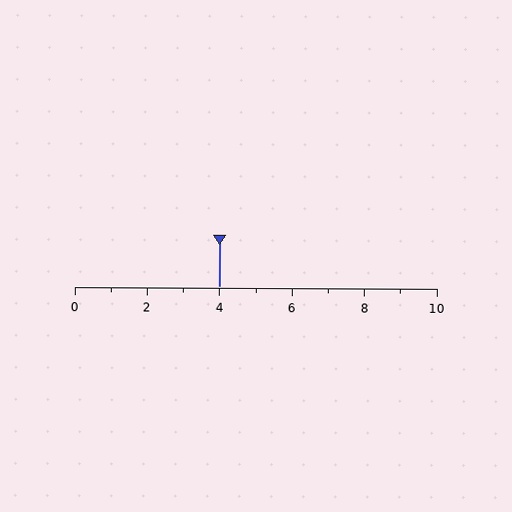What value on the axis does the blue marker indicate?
The marker indicates approximately 4.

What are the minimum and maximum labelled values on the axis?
The axis runs from 0 to 10.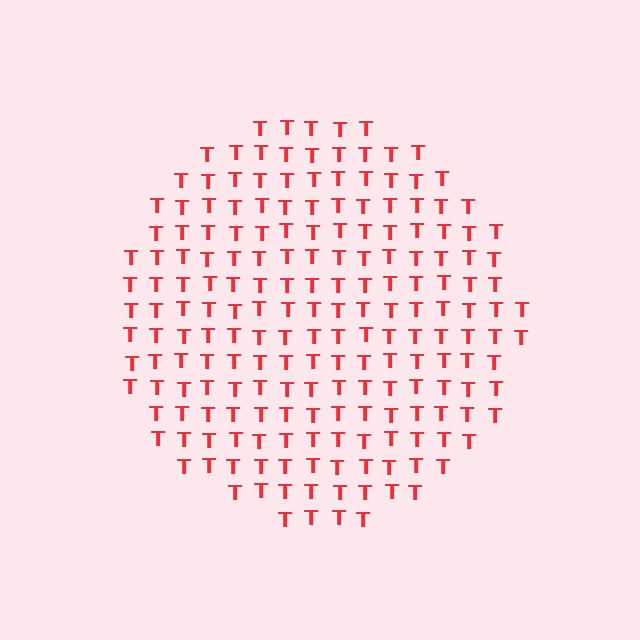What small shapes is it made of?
It is made of small letter T's.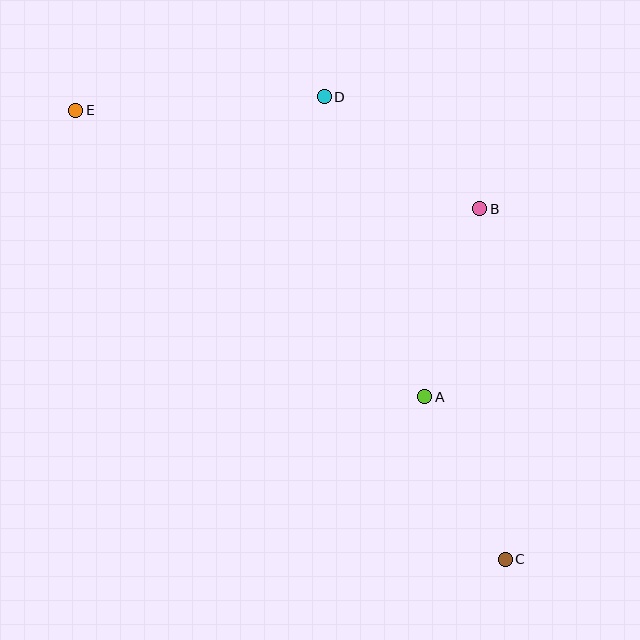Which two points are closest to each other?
Points A and C are closest to each other.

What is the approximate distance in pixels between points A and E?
The distance between A and E is approximately 451 pixels.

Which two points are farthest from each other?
Points C and E are farthest from each other.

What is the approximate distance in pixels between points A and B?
The distance between A and B is approximately 196 pixels.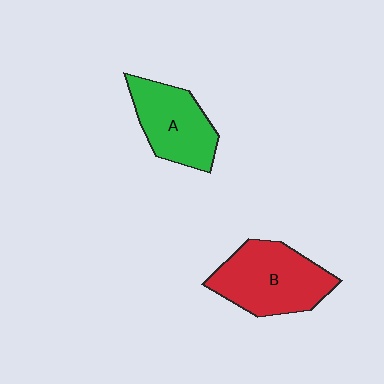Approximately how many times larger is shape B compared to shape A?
Approximately 1.2 times.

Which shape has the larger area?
Shape B (red).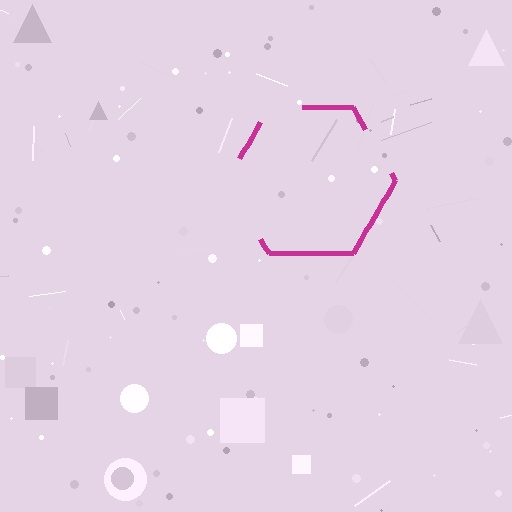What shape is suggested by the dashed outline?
The dashed outline suggests a hexagon.